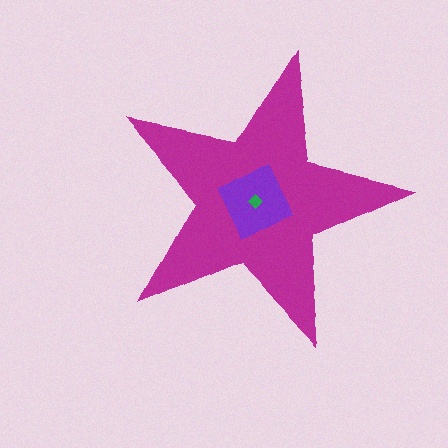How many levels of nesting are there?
3.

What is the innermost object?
The green diamond.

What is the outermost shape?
The magenta star.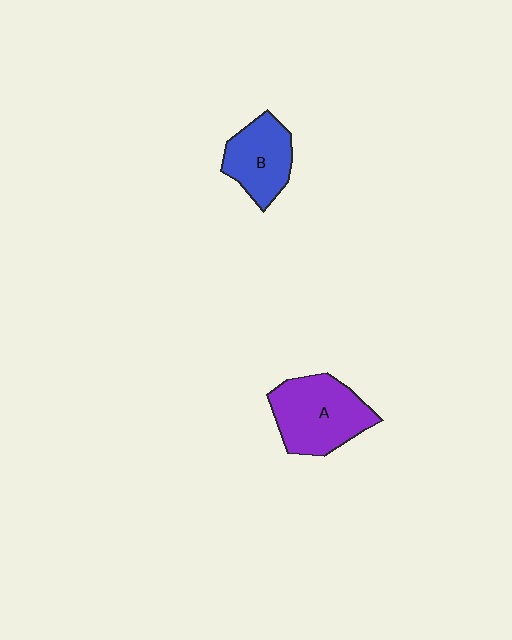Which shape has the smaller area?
Shape B (blue).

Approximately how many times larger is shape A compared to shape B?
Approximately 1.4 times.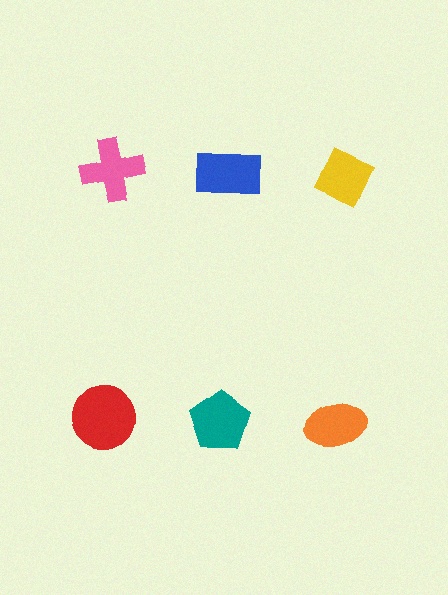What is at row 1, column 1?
A pink cross.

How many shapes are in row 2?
3 shapes.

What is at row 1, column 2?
A blue rectangle.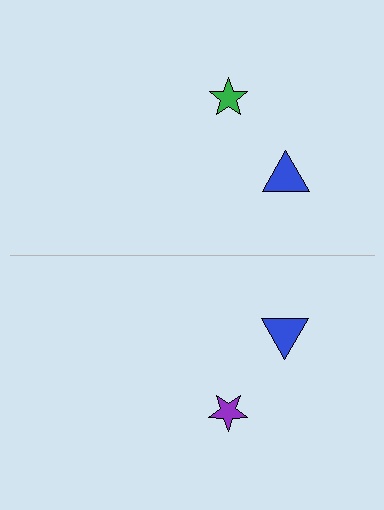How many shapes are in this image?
There are 4 shapes in this image.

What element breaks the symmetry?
The purple star on the bottom side breaks the symmetry — its mirror counterpart is green.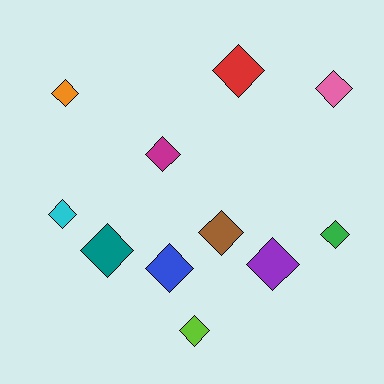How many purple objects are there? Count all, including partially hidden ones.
There is 1 purple object.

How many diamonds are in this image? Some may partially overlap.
There are 11 diamonds.